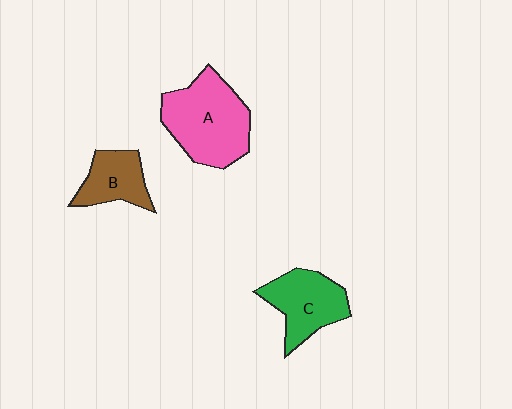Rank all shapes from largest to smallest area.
From largest to smallest: A (pink), C (green), B (brown).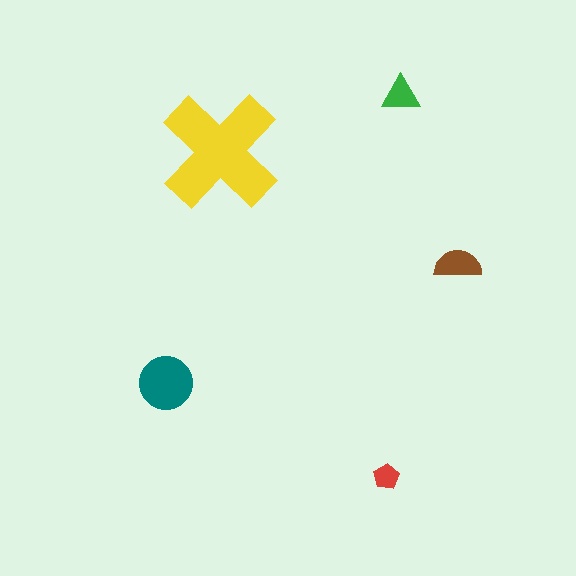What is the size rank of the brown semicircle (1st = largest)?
3rd.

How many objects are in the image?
There are 5 objects in the image.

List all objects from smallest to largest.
The red pentagon, the green triangle, the brown semicircle, the teal circle, the yellow cross.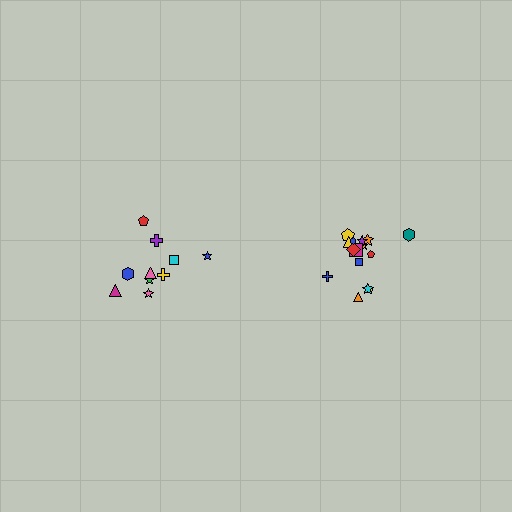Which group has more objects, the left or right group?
The right group.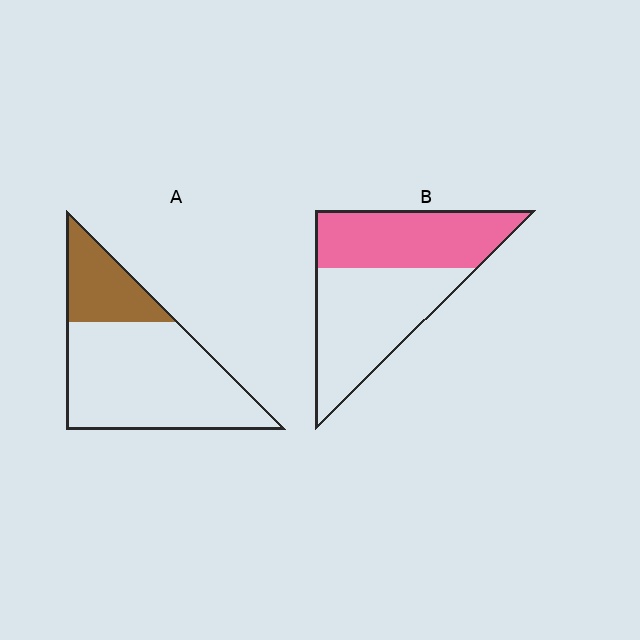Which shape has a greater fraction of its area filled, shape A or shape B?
Shape B.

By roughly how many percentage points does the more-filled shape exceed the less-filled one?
By roughly 20 percentage points (B over A).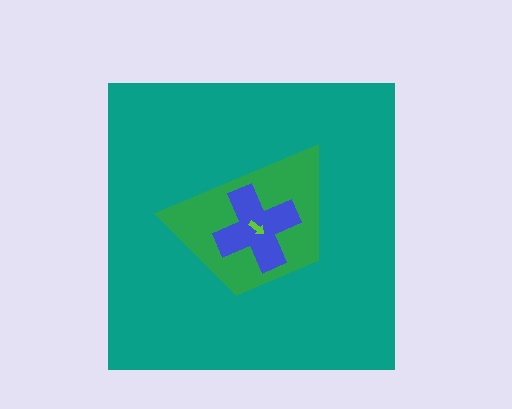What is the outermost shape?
The teal square.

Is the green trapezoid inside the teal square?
Yes.